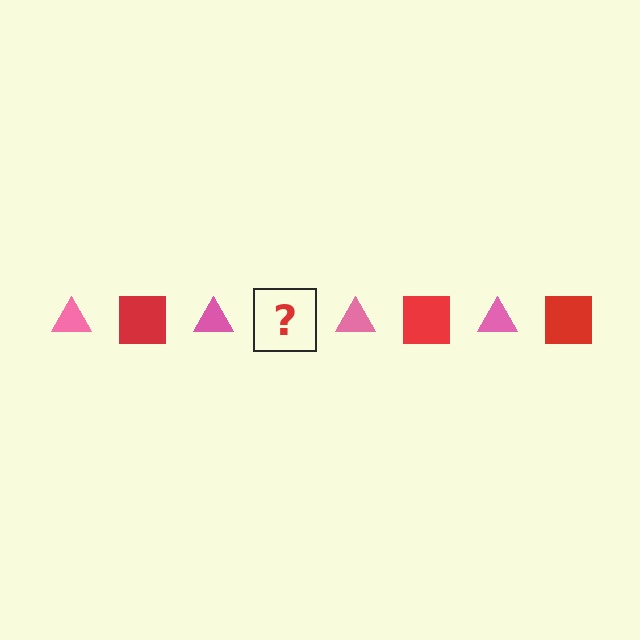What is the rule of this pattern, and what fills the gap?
The rule is that the pattern alternates between pink triangle and red square. The gap should be filled with a red square.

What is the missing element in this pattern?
The missing element is a red square.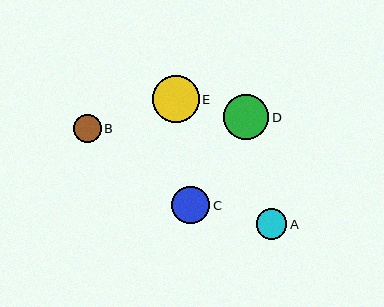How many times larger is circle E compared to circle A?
Circle E is approximately 1.5 times the size of circle A.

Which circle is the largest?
Circle E is the largest with a size of approximately 47 pixels.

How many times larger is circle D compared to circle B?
Circle D is approximately 1.6 times the size of circle B.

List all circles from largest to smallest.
From largest to smallest: E, D, C, A, B.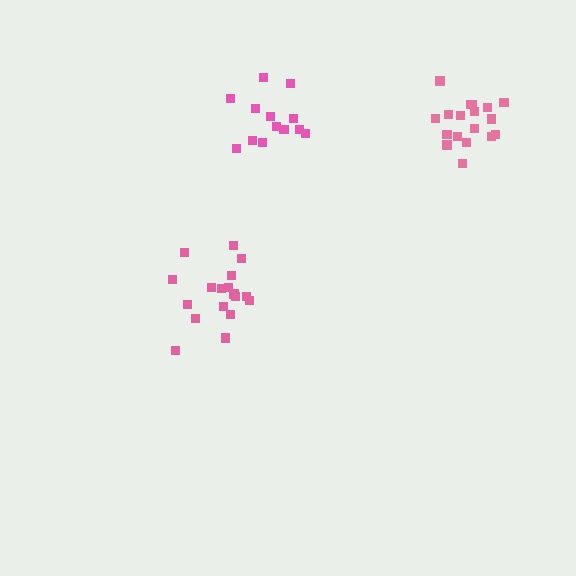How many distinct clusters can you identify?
There are 3 distinct clusters.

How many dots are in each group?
Group 1: 18 dots, Group 2: 18 dots, Group 3: 13 dots (49 total).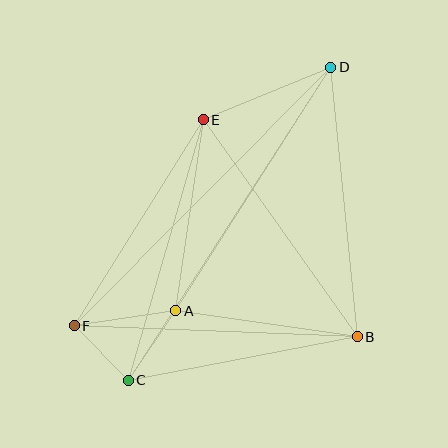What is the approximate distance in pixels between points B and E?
The distance between B and E is approximately 266 pixels.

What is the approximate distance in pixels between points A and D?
The distance between A and D is approximately 289 pixels.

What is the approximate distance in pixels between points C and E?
The distance between C and E is approximately 271 pixels.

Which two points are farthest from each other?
Points C and D are farthest from each other.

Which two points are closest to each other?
Points C and F are closest to each other.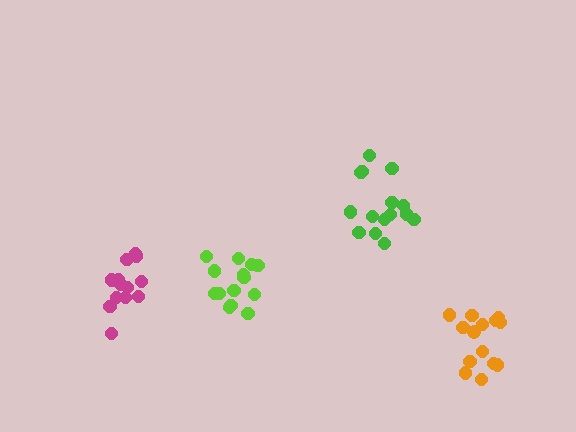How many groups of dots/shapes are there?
There are 4 groups.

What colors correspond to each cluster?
The clusters are colored: magenta, green, orange, lime.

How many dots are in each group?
Group 1: 13 dots, Group 2: 15 dots, Group 3: 14 dots, Group 4: 14 dots (56 total).